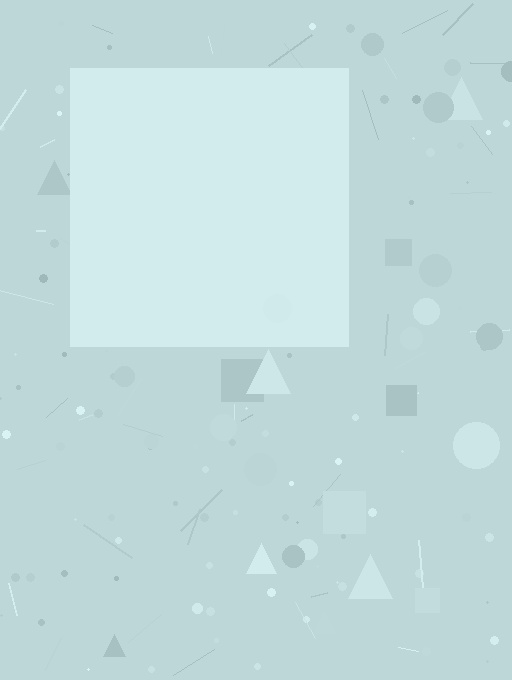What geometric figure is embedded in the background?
A square is embedded in the background.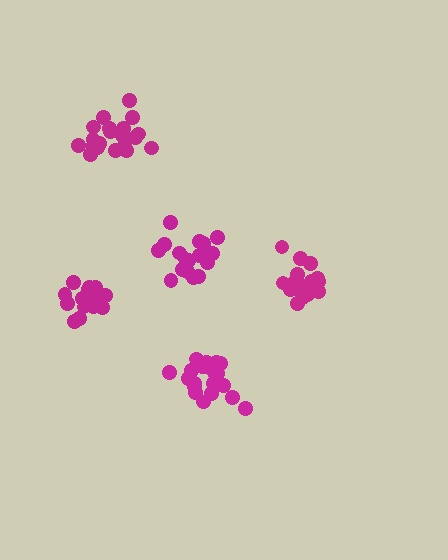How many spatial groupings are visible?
There are 5 spatial groupings.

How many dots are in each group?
Group 1: 17 dots, Group 2: 18 dots, Group 3: 21 dots, Group 4: 20 dots, Group 5: 19 dots (95 total).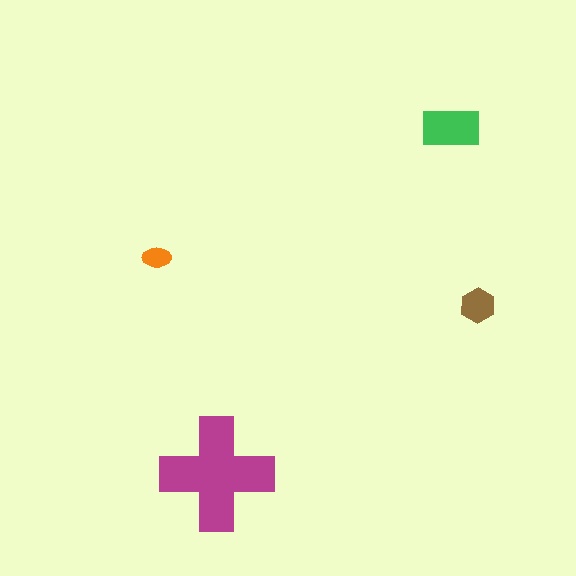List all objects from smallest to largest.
The orange ellipse, the brown hexagon, the green rectangle, the magenta cross.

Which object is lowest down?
The magenta cross is bottommost.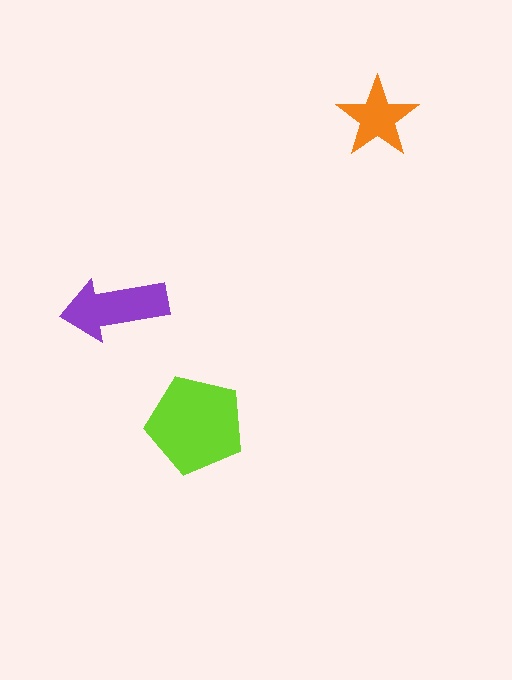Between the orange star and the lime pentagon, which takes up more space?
The lime pentagon.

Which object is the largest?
The lime pentagon.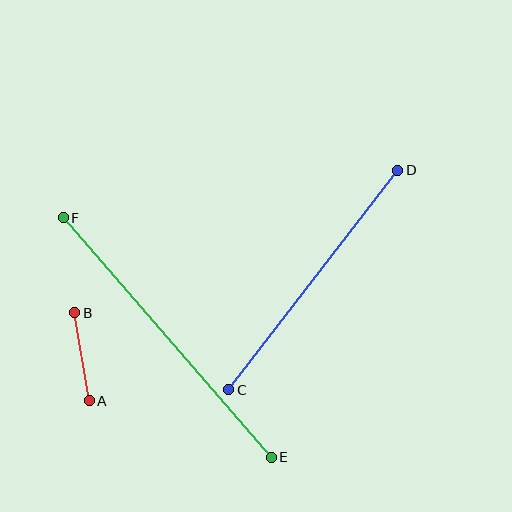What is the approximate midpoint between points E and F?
The midpoint is at approximately (167, 338) pixels.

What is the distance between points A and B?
The distance is approximately 89 pixels.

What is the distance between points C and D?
The distance is approximately 277 pixels.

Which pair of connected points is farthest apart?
Points E and F are farthest apart.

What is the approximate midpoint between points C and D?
The midpoint is at approximately (313, 280) pixels.